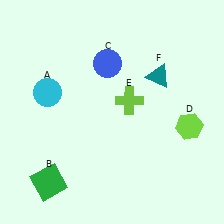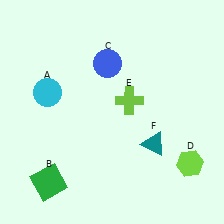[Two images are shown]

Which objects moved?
The objects that moved are: the lime hexagon (D), the teal triangle (F).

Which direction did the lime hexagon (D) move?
The lime hexagon (D) moved down.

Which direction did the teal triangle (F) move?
The teal triangle (F) moved down.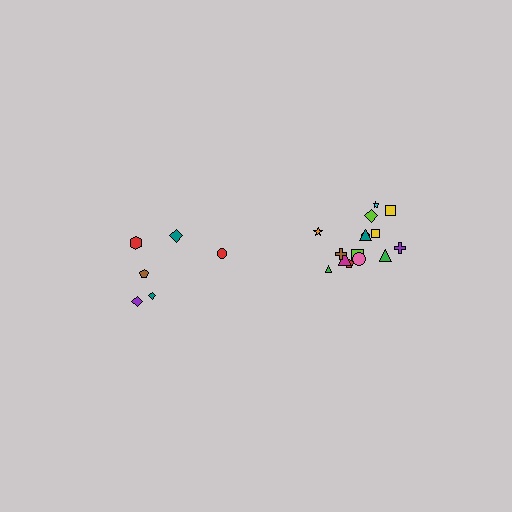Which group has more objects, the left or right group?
The right group.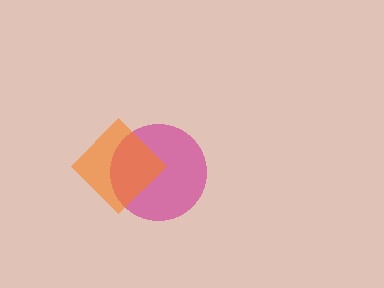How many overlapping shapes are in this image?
There are 2 overlapping shapes in the image.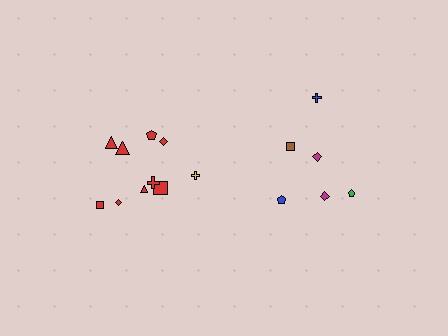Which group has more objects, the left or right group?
The left group.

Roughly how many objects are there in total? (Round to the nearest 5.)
Roughly 15 objects in total.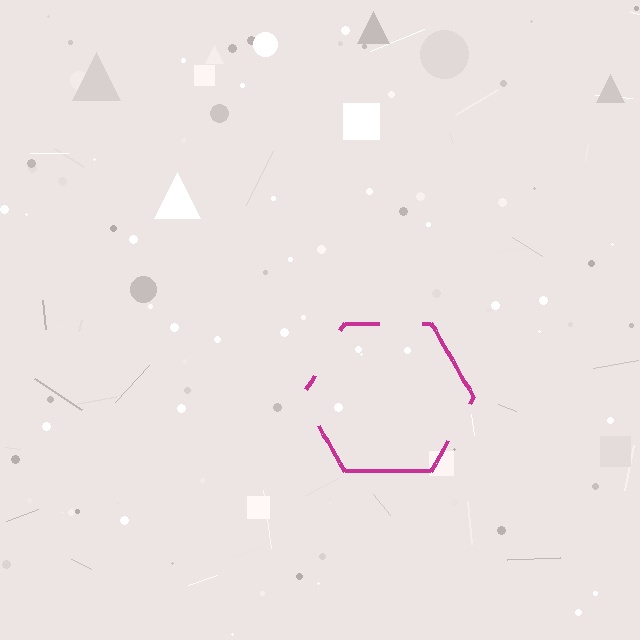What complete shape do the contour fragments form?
The contour fragments form a hexagon.